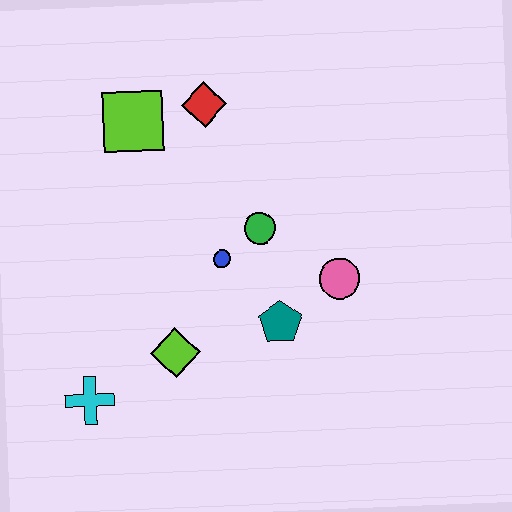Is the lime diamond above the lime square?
No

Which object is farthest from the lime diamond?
The red diamond is farthest from the lime diamond.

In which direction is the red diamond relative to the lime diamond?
The red diamond is above the lime diamond.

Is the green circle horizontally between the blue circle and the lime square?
No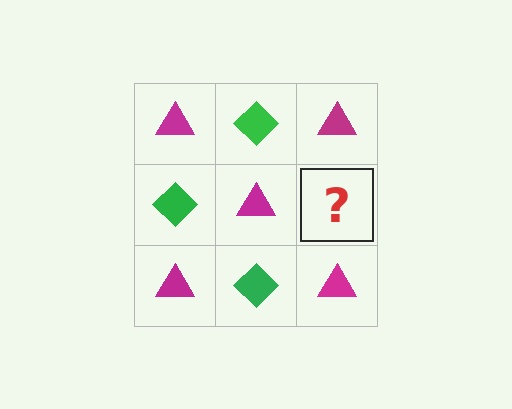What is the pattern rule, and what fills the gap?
The rule is that it alternates magenta triangle and green diamond in a checkerboard pattern. The gap should be filled with a green diamond.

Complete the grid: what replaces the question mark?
The question mark should be replaced with a green diamond.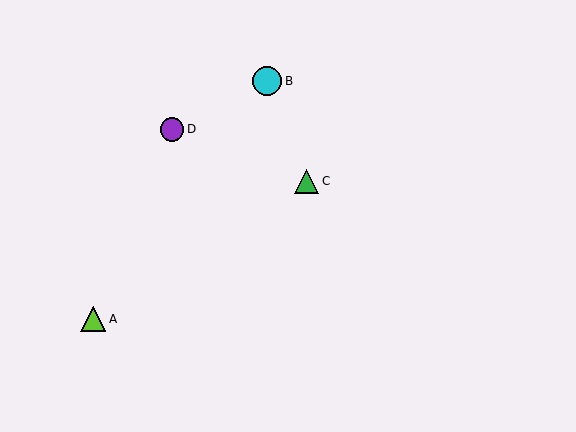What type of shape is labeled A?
Shape A is a lime triangle.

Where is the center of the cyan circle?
The center of the cyan circle is at (267, 81).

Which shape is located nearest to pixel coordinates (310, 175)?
The green triangle (labeled C) at (307, 181) is nearest to that location.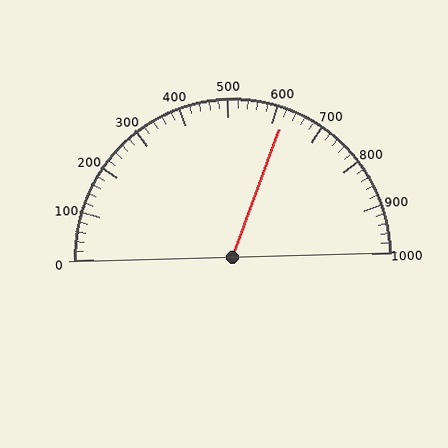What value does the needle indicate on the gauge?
The needle indicates approximately 620.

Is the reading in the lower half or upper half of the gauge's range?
The reading is in the upper half of the range (0 to 1000).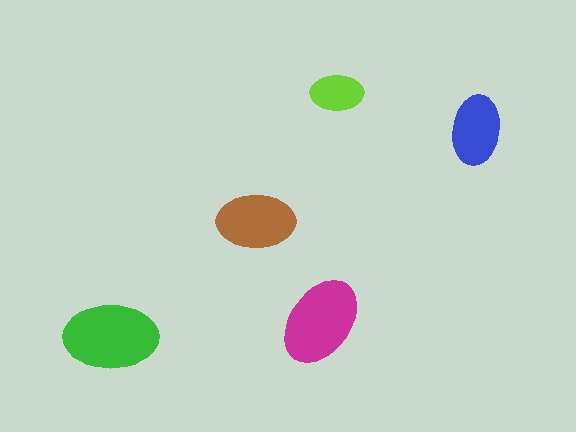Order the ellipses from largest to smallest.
the green one, the magenta one, the brown one, the blue one, the lime one.